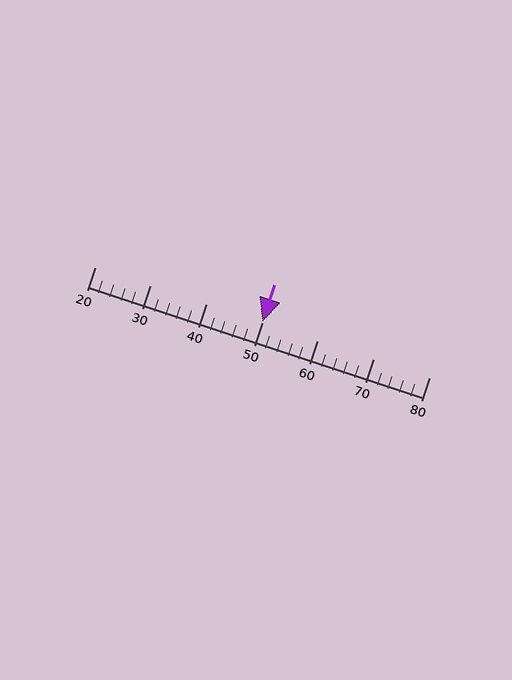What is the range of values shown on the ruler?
The ruler shows values from 20 to 80.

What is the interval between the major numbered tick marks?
The major tick marks are spaced 10 units apart.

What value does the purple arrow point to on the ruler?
The purple arrow points to approximately 50.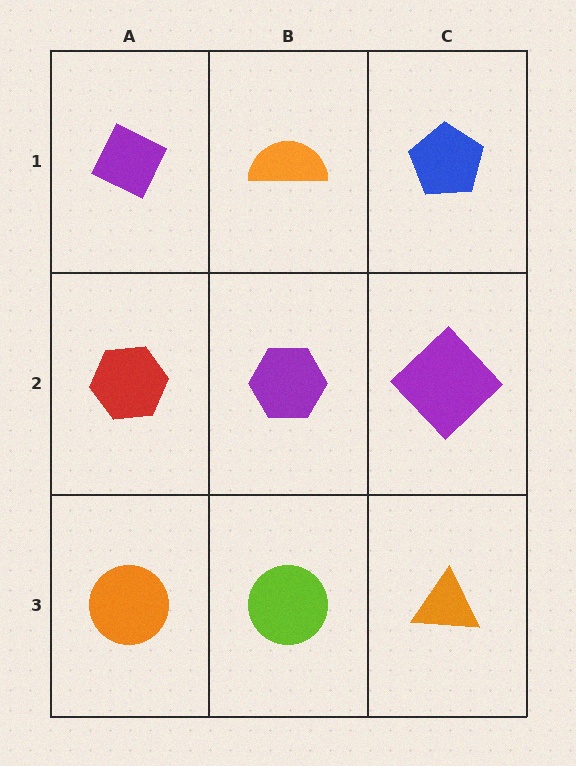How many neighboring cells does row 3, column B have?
3.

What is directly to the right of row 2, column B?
A purple diamond.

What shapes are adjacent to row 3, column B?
A purple hexagon (row 2, column B), an orange circle (row 3, column A), an orange triangle (row 3, column C).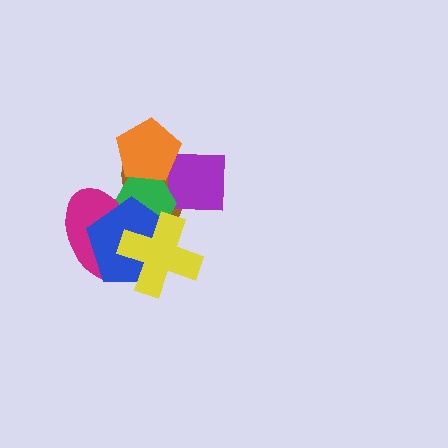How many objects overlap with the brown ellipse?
6 objects overlap with the brown ellipse.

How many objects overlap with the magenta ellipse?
4 objects overlap with the magenta ellipse.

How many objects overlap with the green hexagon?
6 objects overlap with the green hexagon.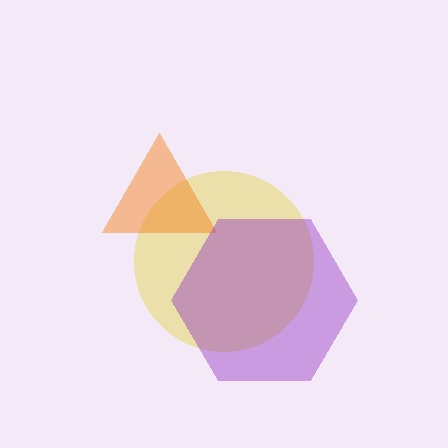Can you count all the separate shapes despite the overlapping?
Yes, there are 3 separate shapes.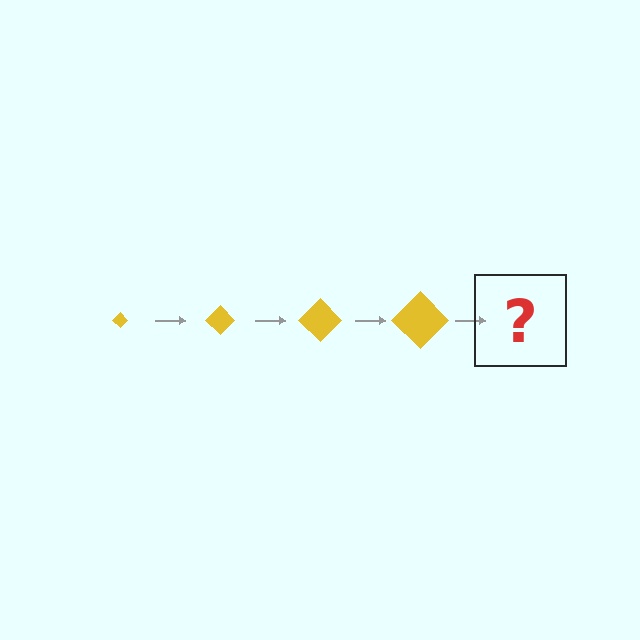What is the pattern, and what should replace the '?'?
The pattern is that the diamond gets progressively larger each step. The '?' should be a yellow diamond, larger than the previous one.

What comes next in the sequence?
The next element should be a yellow diamond, larger than the previous one.